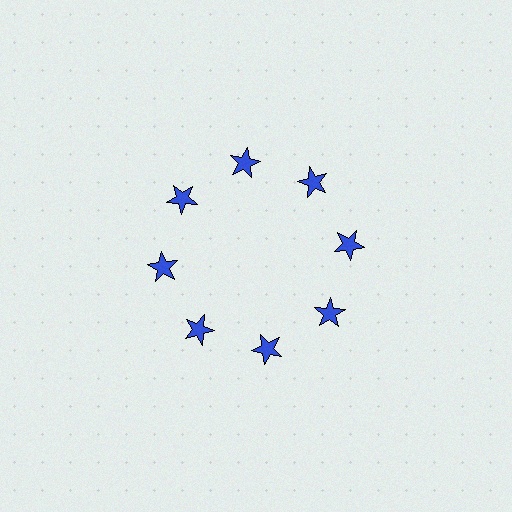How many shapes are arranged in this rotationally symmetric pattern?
There are 8 shapes, arranged in 8 groups of 1.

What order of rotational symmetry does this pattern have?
This pattern has 8-fold rotational symmetry.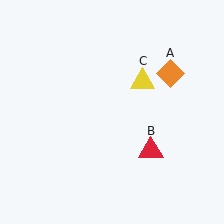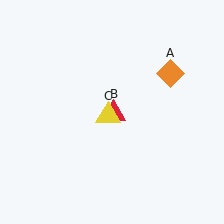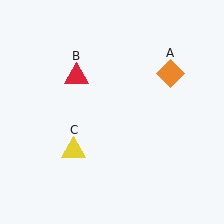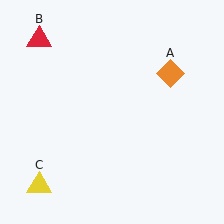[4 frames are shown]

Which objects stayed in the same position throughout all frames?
Orange diamond (object A) remained stationary.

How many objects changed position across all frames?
2 objects changed position: red triangle (object B), yellow triangle (object C).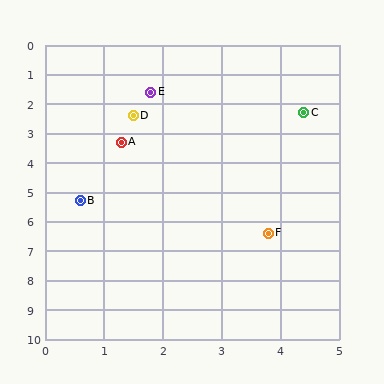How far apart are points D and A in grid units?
Points D and A are about 0.9 grid units apart.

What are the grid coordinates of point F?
Point F is at approximately (3.8, 6.4).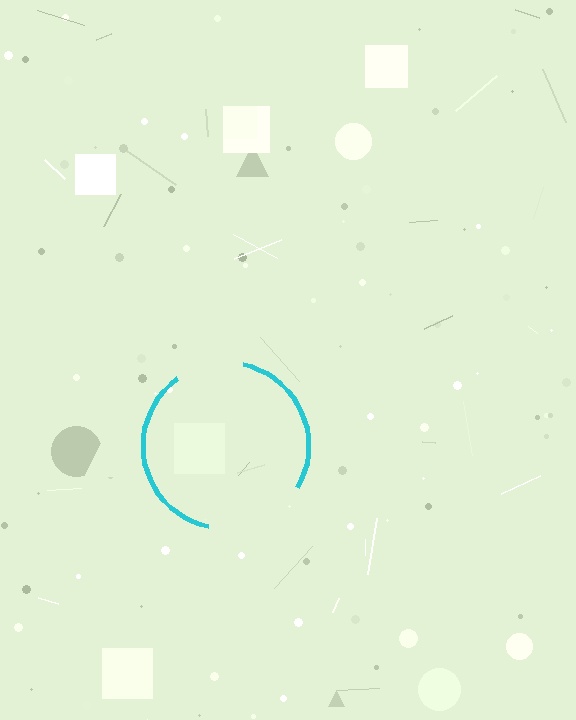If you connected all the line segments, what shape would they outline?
They would outline a circle.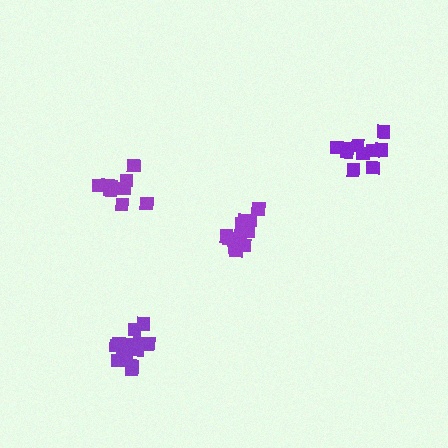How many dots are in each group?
Group 1: 15 dots, Group 2: 14 dots, Group 3: 10 dots, Group 4: 9 dots (48 total).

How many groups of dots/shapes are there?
There are 4 groups.